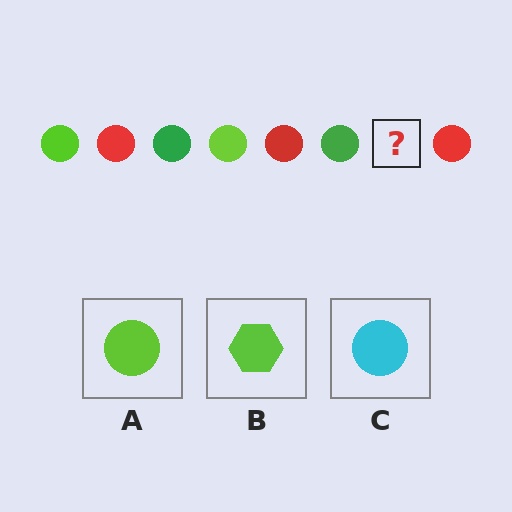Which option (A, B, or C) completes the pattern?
A.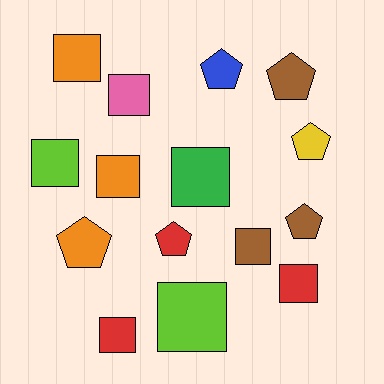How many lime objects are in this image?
There are 2 lime objects.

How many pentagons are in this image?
There are 6 pentagons.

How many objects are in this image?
There are 15 objects.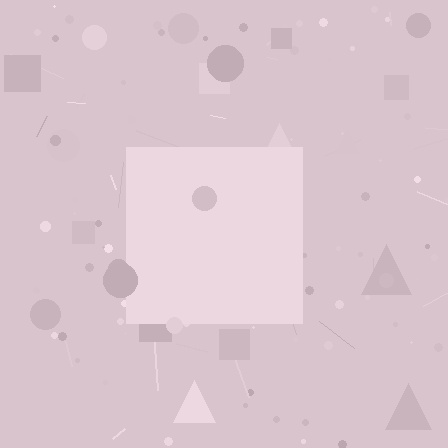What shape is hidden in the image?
A square is hidden in the image.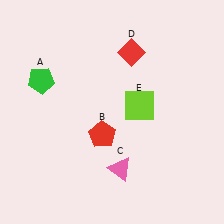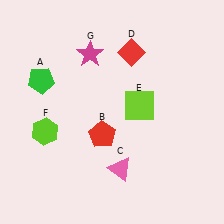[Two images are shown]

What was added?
A lime hexagon (F), a magenta star (G) were added in Image 2.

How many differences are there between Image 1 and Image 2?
There are 2 differences between the two images.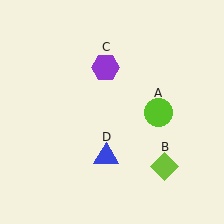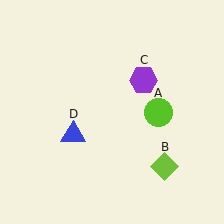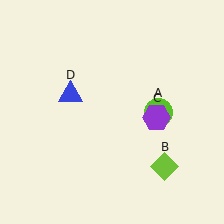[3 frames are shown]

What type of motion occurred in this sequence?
The purple hexagon (object C), blue triangle (object D) rotated clockwise around the center of the scene.